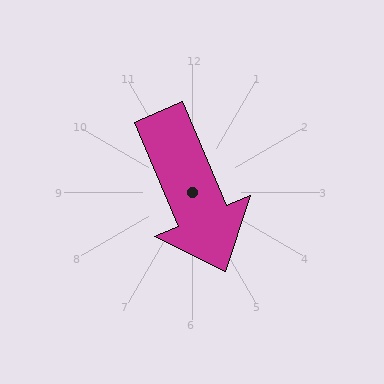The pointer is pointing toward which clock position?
Roughly 5 o'clock.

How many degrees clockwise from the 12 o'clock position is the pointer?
Approximately 157 degrees.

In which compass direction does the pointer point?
Southeast.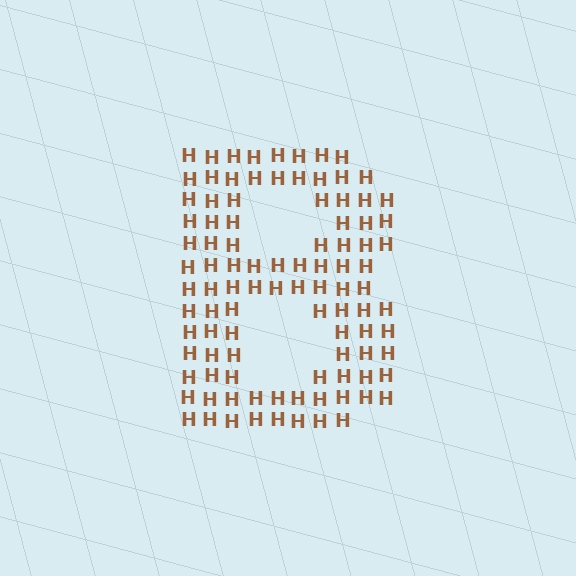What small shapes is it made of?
It is made of small letter H's.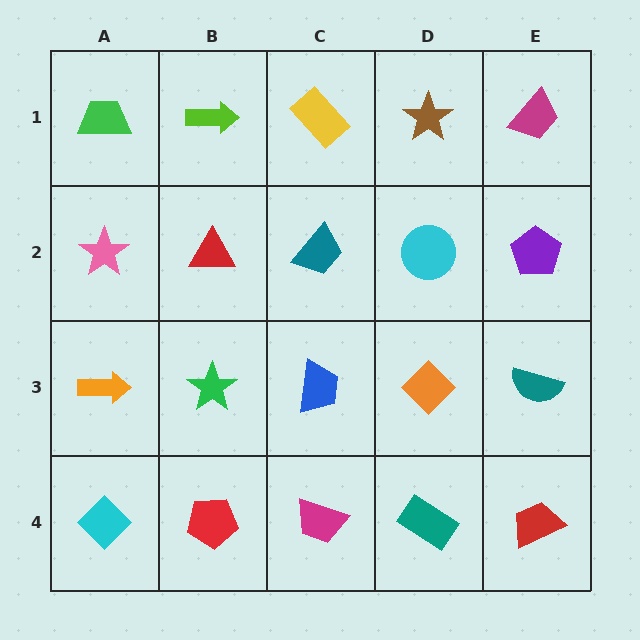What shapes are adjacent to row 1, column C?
A teal trapezoid (row 2, column C), a lime arrow (row 1, column B), a brown star (row 1, column D).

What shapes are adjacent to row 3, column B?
A red triangle (row 2, column B), a red pentagon (row 4, column B), an orange arrow (row 3, column A), a blue trapezoid (row 3, column C).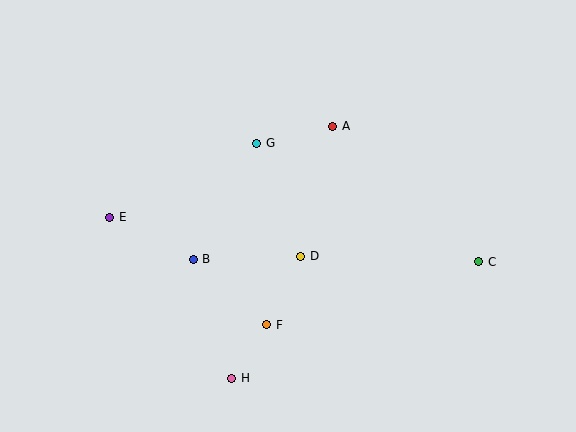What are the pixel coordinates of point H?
Point H is at (232, 378).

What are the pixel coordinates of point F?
Point F is at (267, 325).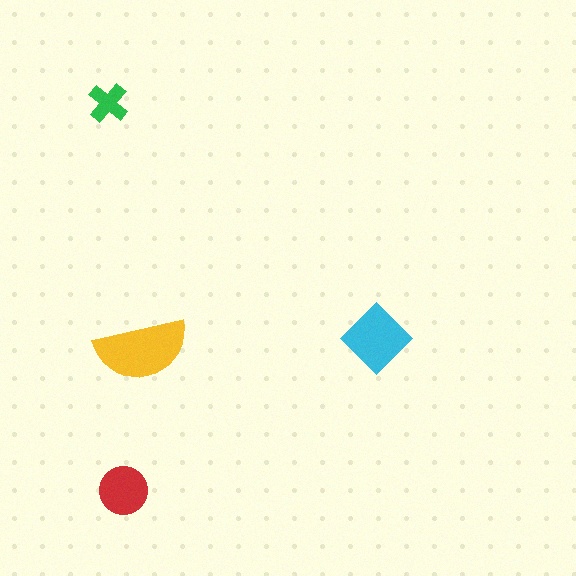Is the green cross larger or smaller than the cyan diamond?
Smaller.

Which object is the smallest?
The green cross.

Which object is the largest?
The yellow semicircle.